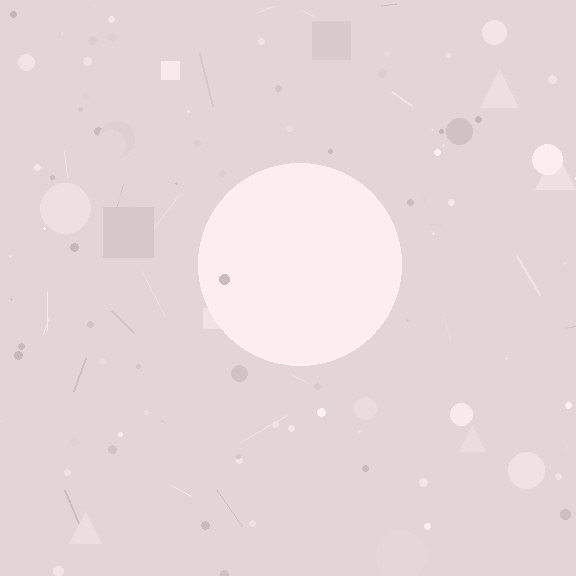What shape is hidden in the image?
A circle is hidden in the image.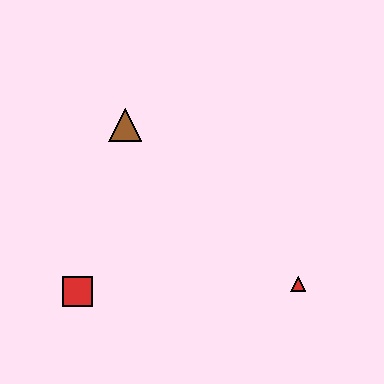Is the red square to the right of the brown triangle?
No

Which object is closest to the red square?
The brown triangle is closest to the red square.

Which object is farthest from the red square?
The red triangle is farthest from the red square.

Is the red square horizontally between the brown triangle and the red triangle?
No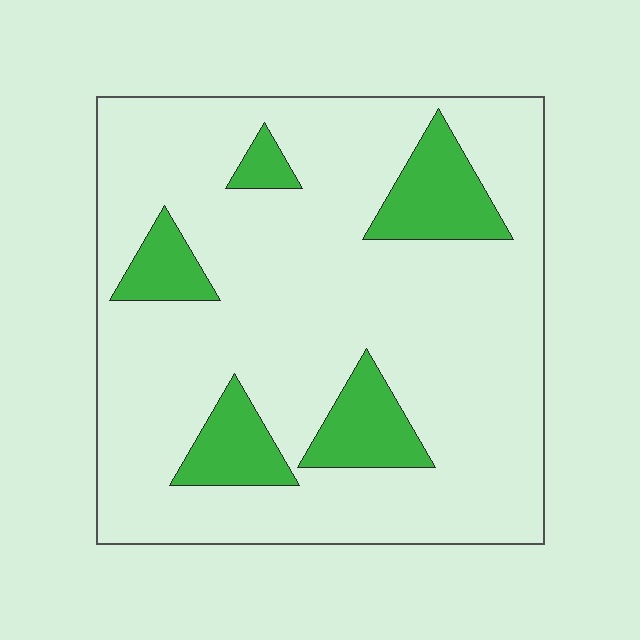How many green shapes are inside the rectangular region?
5.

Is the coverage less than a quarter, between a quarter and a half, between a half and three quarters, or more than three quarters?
Less than a quarter.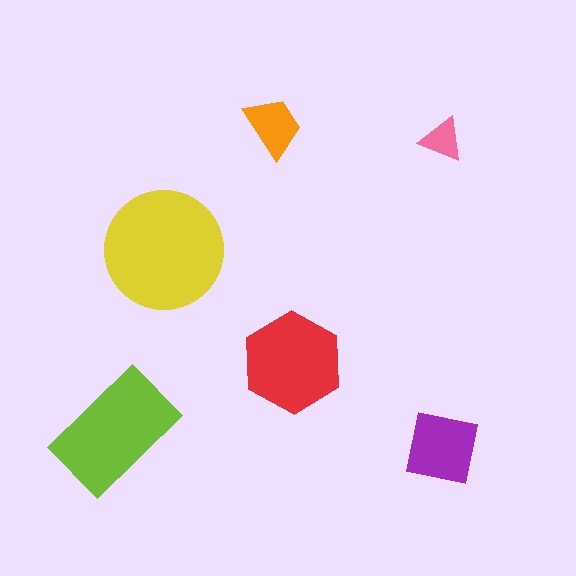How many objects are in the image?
There are 6 objects in the image.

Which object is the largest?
The yellow circle.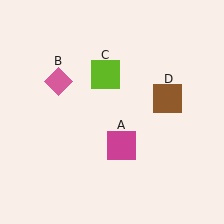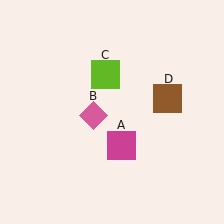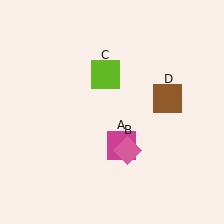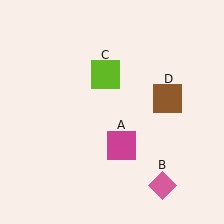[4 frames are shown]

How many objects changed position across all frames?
1 object changed position: pink diamond (object B).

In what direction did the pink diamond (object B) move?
The pink diamond (object B) moved down and to the right.